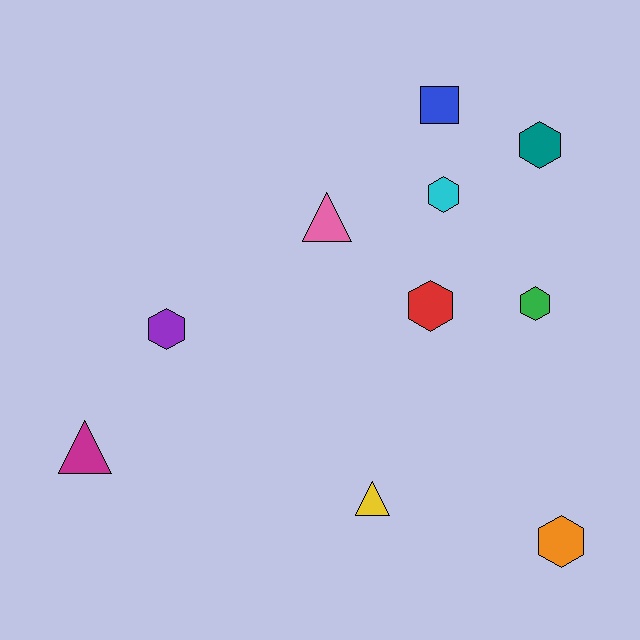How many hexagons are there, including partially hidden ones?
There are 6 hexagons.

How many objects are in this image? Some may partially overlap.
There are 10 objects.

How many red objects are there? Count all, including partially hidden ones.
There is 1 red object.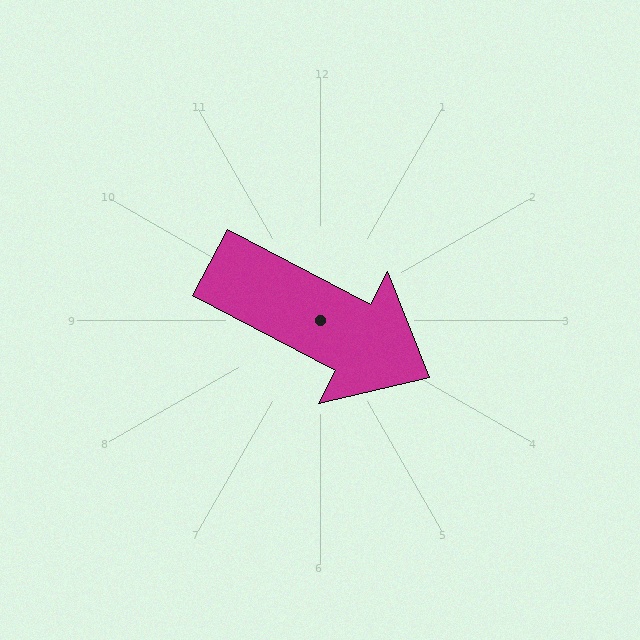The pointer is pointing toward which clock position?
Roughly 4 o'clock.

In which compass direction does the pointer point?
Southeast.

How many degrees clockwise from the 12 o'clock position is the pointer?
Approximately 118 degrees.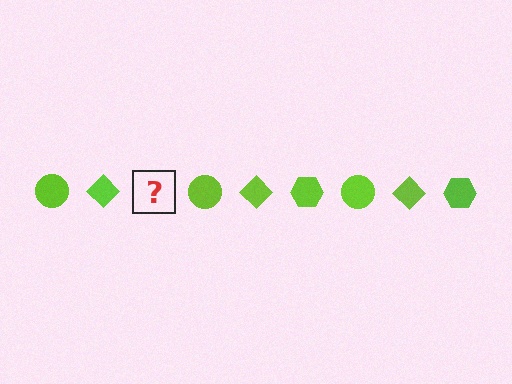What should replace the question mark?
The question mark should be replaced with a lime hexagon.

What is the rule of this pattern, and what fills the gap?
The rule is that the pattern cycles through circle, diamond, hexagon shapes in lime. The gap should be filled with a lime hexagon.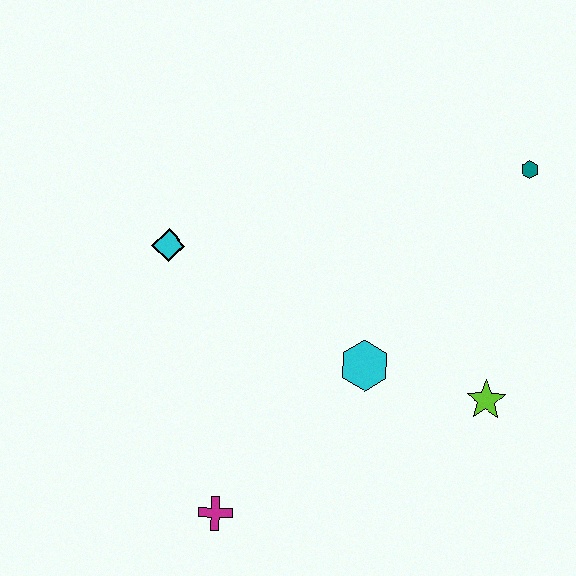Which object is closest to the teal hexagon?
The lime star is closest to the teal hexagon.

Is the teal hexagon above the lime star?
Yes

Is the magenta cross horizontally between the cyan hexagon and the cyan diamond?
Yes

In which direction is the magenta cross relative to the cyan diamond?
The magenta cross is below the cyan diamond.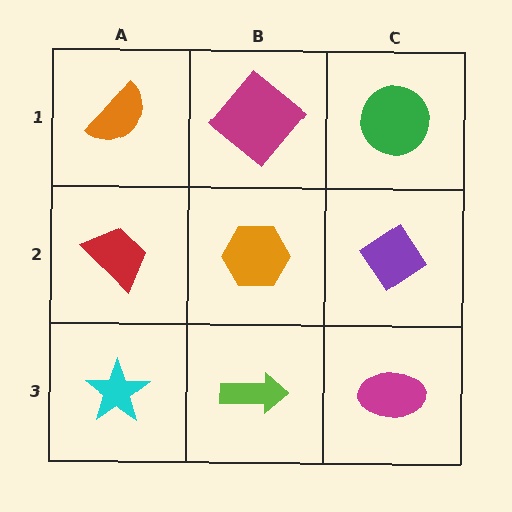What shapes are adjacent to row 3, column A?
A red trapezoid (row 2, column A), a lime arrow (row 3, column B).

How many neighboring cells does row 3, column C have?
2.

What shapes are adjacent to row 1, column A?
A red trapezoid (row 2, column A), a magenta diamond (row 1, column B).